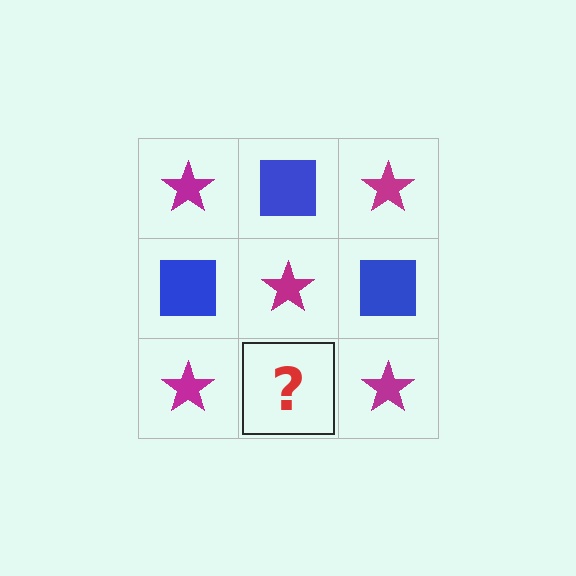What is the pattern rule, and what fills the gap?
The rule is that it alternates magenta star and blue square in a checkerboard pattern. The gap should be filled with a blue square.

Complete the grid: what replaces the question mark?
The question mark should be replaced with a blue square.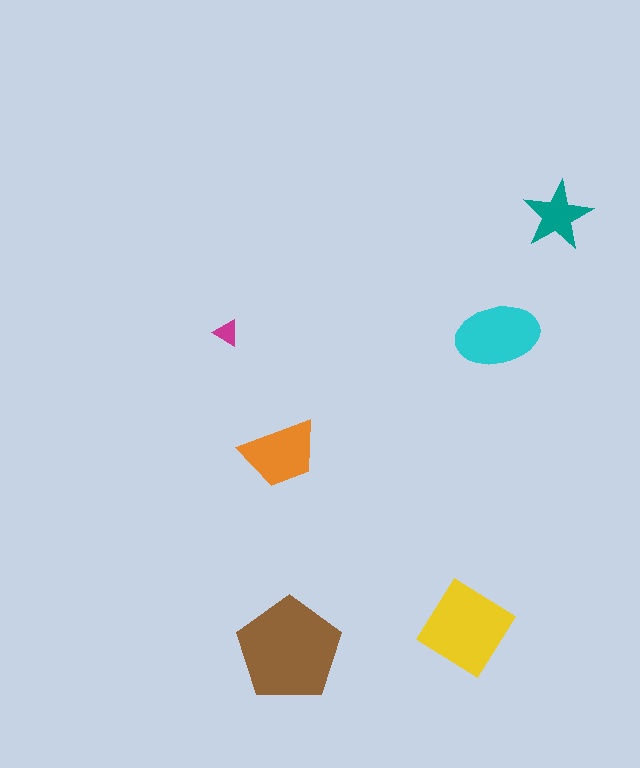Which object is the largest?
The brown pentagon.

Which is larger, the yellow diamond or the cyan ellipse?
The yellow diamond.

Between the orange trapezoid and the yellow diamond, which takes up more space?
The yellow diamond.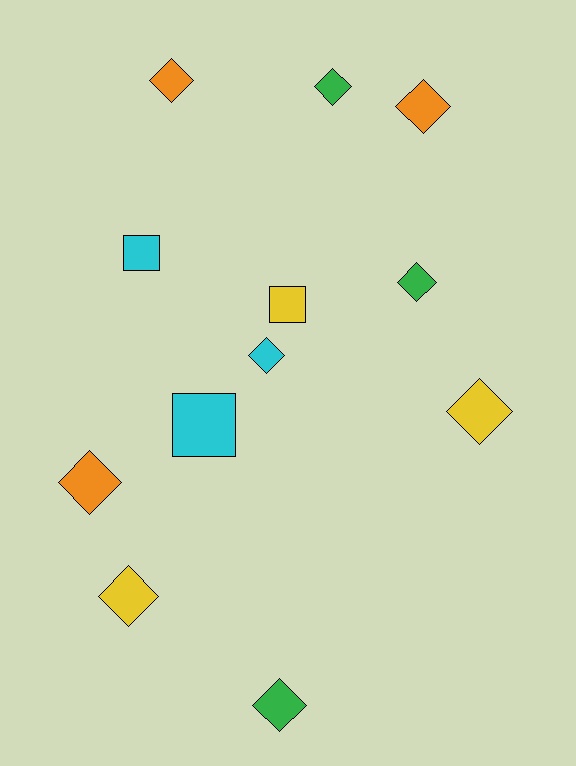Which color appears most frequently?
Orange, with 3 objects.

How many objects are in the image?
There are 12 objects.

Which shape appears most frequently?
Diamond, with 9 objects.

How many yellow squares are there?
There is 1 yellow square.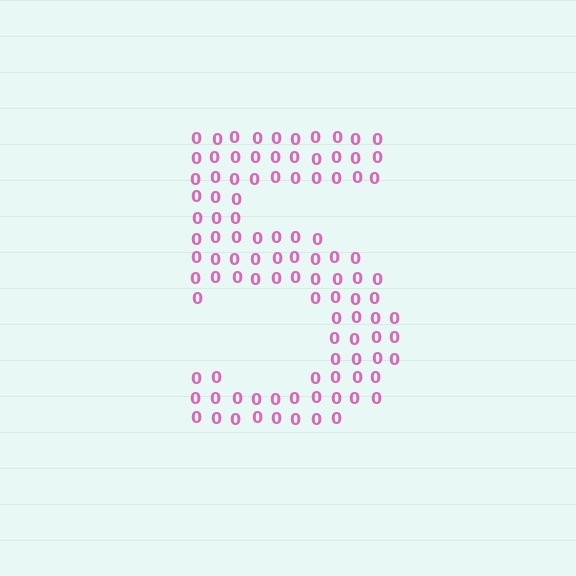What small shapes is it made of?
It is made of small digit 0's.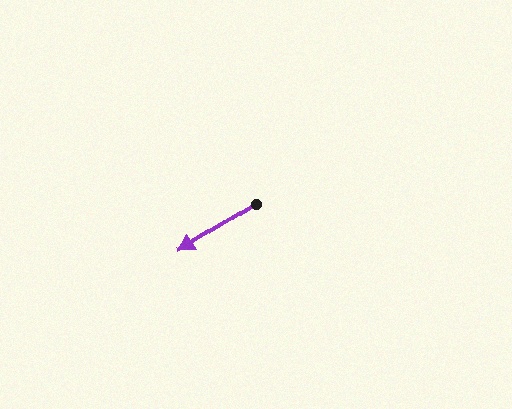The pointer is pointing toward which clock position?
Roughly 8 o'clock.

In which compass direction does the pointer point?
Southwest.